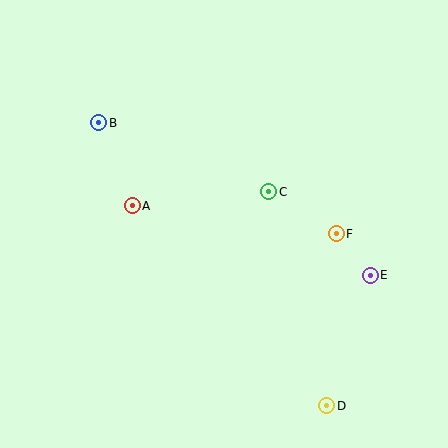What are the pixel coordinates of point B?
Point B is at (99, 123).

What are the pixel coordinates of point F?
Point F is at (336, 234).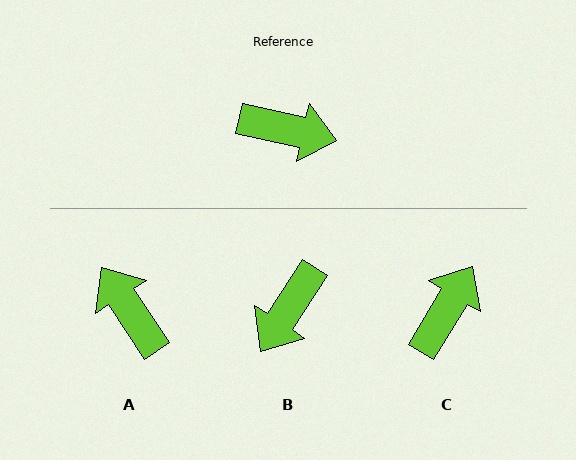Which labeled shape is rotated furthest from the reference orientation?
A, about 136 degrees away.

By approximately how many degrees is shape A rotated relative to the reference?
Approximately 136 degrees counter-clockwise.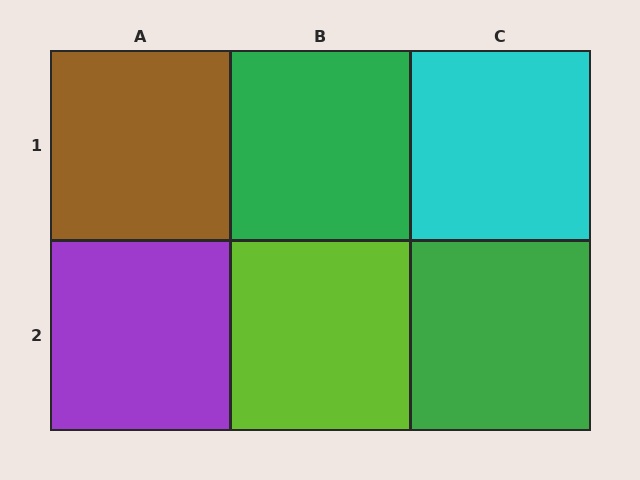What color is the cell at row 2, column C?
Green.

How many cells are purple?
1 cell is purple.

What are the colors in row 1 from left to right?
Brown, green, cyan.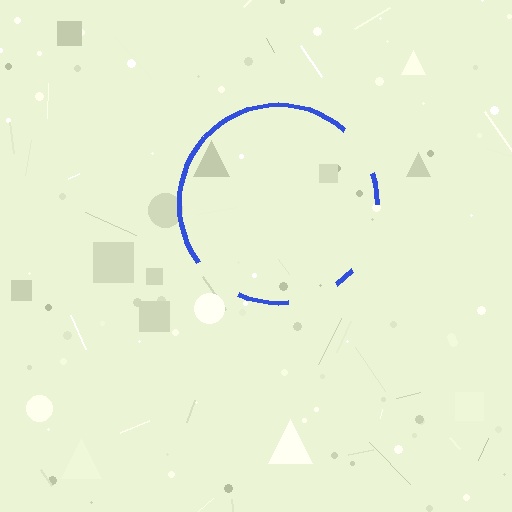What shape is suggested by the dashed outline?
The dashed outline suggests a circle.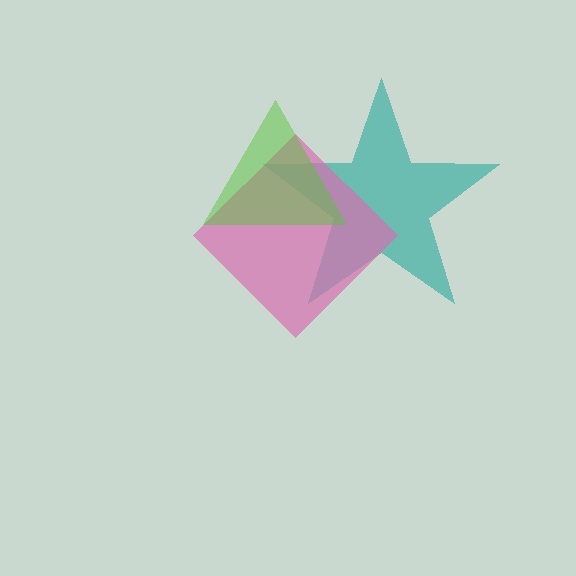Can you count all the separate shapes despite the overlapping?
Yes, there are 3 separate shapes.